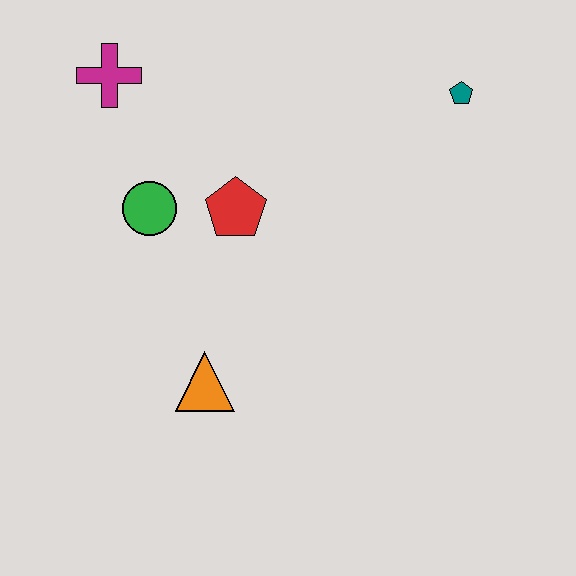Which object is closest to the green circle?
The red pentagon is closest to the green circle.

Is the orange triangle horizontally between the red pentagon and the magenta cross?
Yes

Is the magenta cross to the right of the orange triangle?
No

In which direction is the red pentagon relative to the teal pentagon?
The red pentagon is to the left of the teal pentagon.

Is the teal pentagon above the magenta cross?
No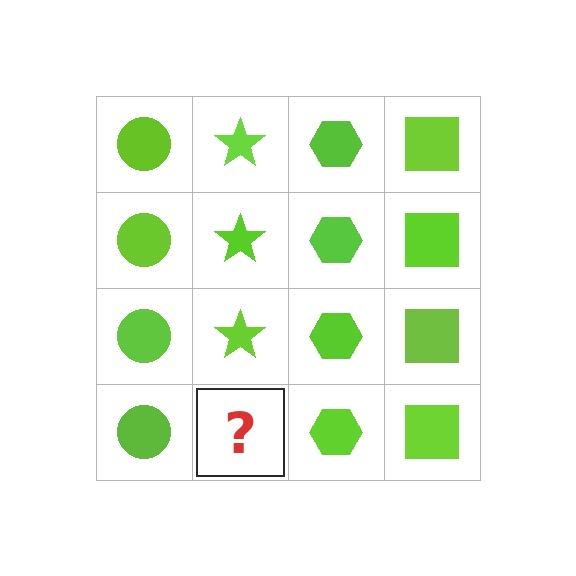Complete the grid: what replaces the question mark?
The question mark should be replaced with a lime star.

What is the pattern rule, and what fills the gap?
The rule is that each column has a consistent shape. The gap should be filled with a lime star.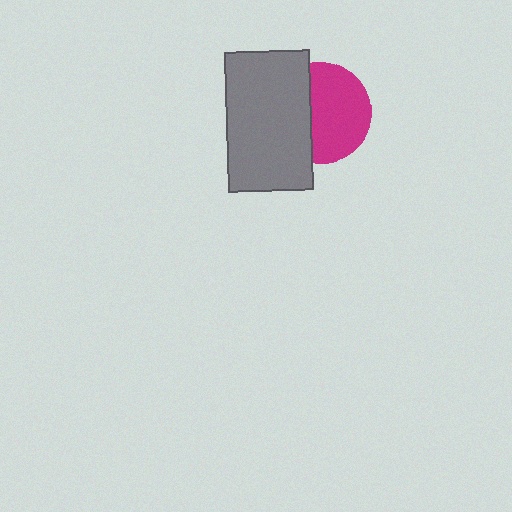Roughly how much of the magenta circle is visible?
About half of it is visible (roughly 62%).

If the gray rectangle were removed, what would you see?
You would see the complete magenta circle.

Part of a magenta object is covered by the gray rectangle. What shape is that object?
It is a circle.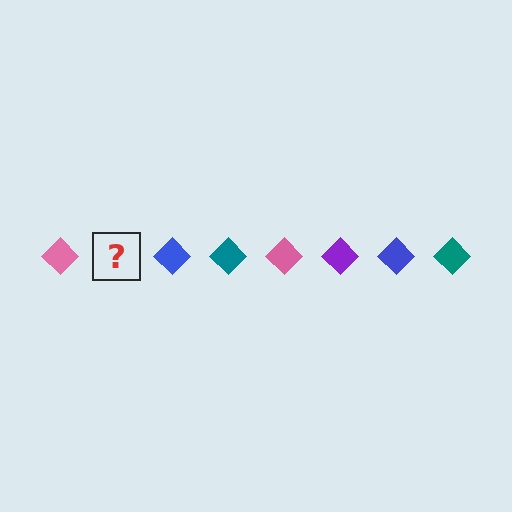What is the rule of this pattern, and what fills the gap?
The rule is that the pattern cycles through pink, purple, blue, teal diamonds. The gap should be filled with a purple diamond.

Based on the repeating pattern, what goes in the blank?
The blank should be a purple diamond.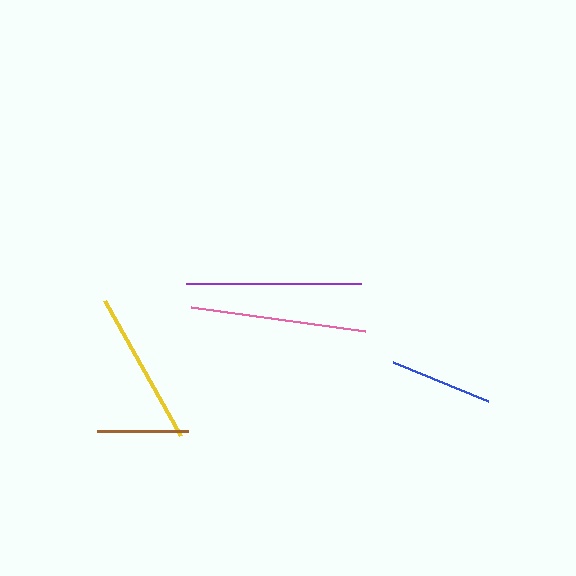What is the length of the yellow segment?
The yellow segment is approximately 155 pixels long.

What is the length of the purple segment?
The purple segment is approximately 175 pixels long.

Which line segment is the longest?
The pink line is the longest at approximately 176 pixels.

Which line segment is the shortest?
The brown line is the shortest at approximately 90 pixels.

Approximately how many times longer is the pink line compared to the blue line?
The pink line is approximately 1.7 times the length of the blue line.